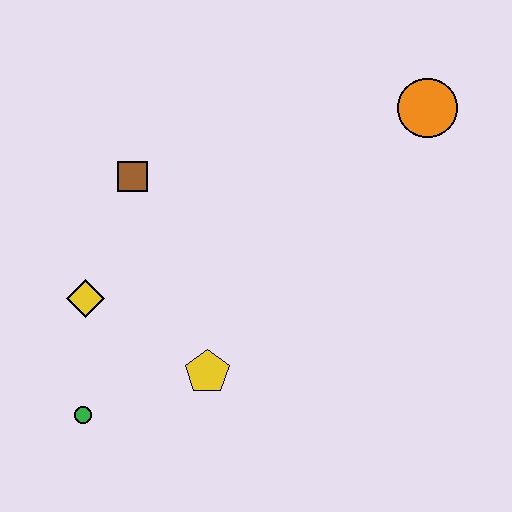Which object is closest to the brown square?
The yellow diamond is closest to the brown square.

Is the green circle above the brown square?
No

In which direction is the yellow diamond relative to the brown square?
The yellow diamond is below the brown square.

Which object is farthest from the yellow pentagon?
The orange circle is farthest from the yellow pentagon.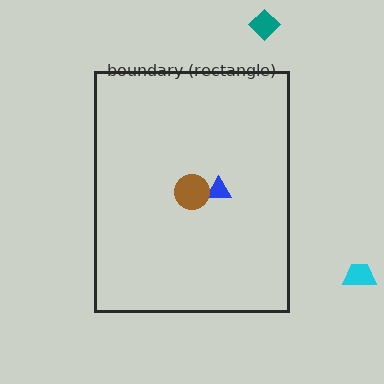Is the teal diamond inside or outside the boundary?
Outside.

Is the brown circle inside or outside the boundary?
Inside.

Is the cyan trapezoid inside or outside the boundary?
Outside.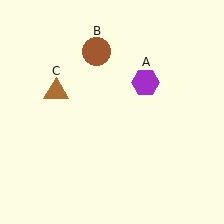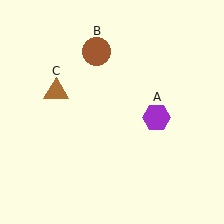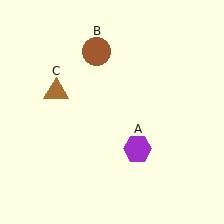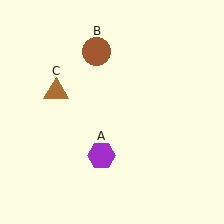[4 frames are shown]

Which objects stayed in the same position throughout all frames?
Brown circle (object B) and brown triangle (object C) remained stationary.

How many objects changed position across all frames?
1 object changed position: purple hexagon (object A).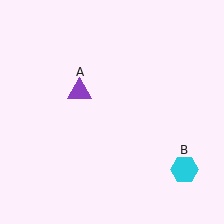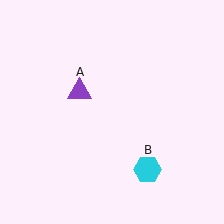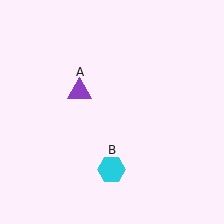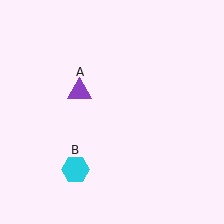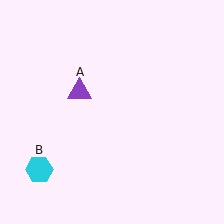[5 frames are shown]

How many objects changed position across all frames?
1 object changed position: cyan hexagon (object B).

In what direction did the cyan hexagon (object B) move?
The cyan hexagon (object B) moved left.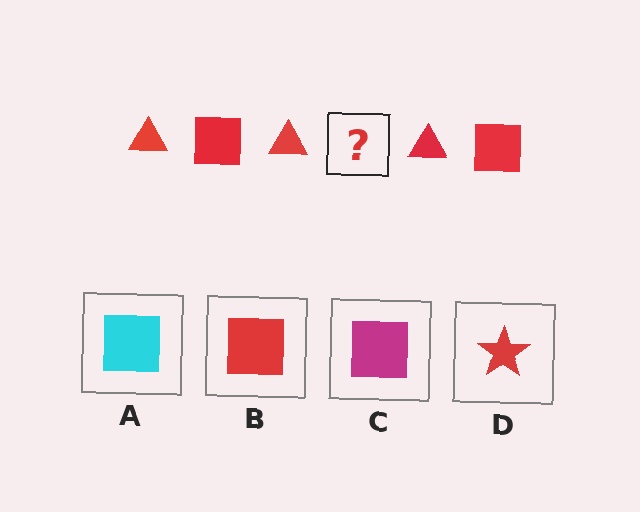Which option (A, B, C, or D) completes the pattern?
B.